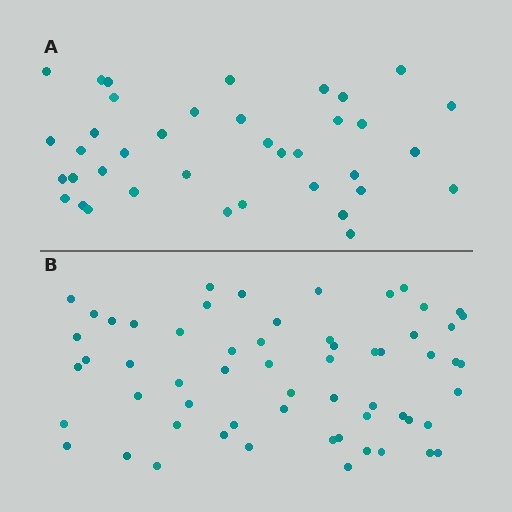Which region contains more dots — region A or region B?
Region B (the bottom region) has more dots.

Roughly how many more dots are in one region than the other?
Region B has approximately 20 more dots than region A.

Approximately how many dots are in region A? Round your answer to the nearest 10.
About 40 dots. (The exact count is 38, which rounds to 40.)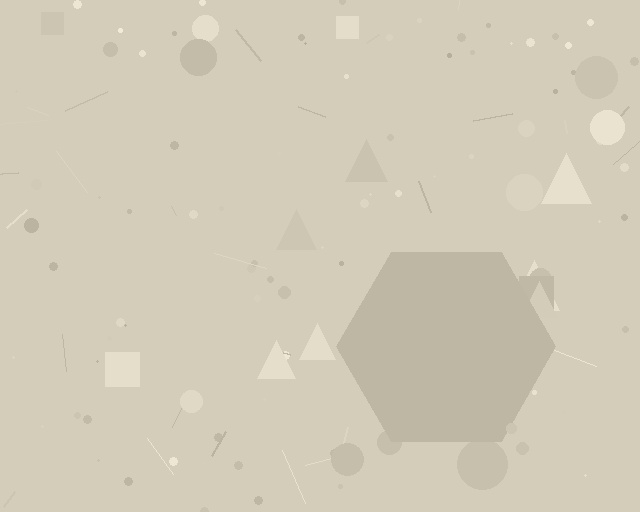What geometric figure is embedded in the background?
A hexagon is embedded in the background.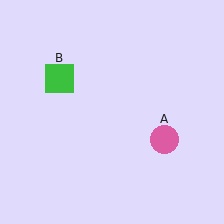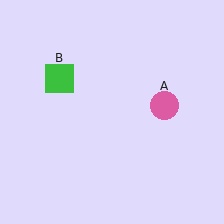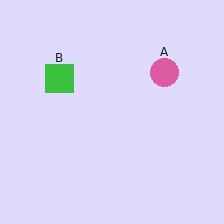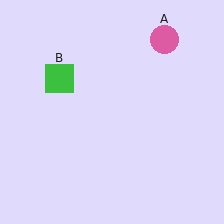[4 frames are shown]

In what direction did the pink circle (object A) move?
The pink circle (object A) moved up.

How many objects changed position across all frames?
1 object changed position: pink circle (object A).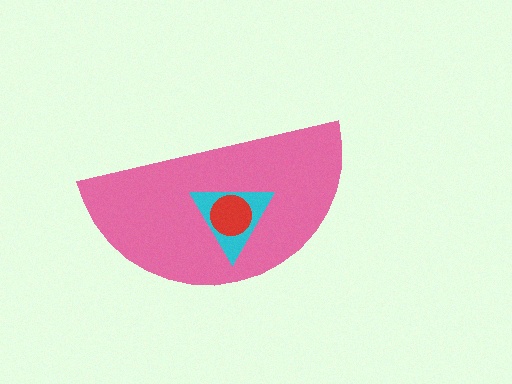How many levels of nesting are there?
3.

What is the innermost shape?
The red circle.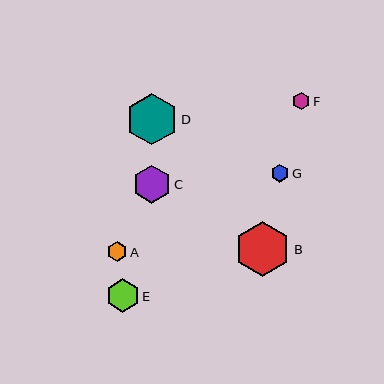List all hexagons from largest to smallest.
From largest to smallest: B, D, C, E, A, G, F.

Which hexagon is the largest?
Hexagon B is the largest with a size of approximately 56 pixels.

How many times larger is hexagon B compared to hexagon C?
Hexagon B is approximately 1.5 times the size of hexagon C.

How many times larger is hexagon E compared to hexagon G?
Hexagon E is approximately 1.9 times the size of hexagon G.